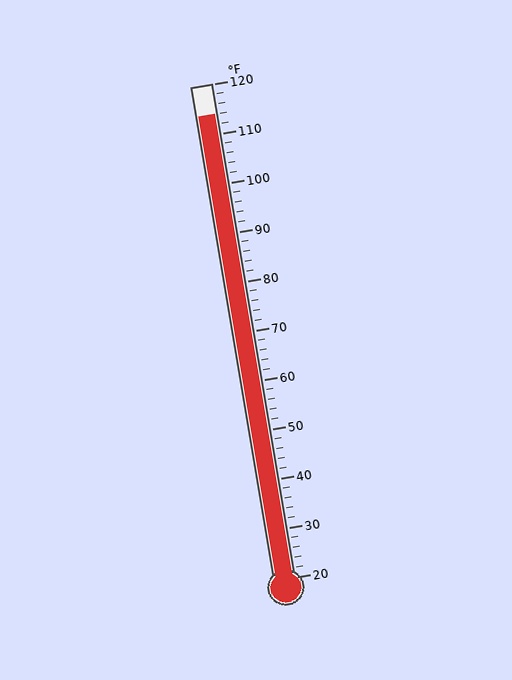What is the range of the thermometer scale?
The thermometer scale ranges from 20°F to 120°F.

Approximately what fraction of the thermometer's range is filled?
The thermometer is filled to approximately 95% of its range.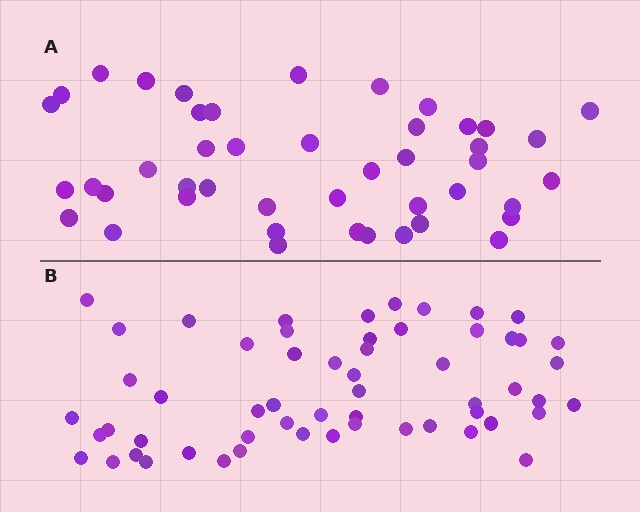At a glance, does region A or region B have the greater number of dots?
Region B (the bottom region) has more dots.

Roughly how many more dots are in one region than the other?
Region B has roughly 12 or so more dots than region A.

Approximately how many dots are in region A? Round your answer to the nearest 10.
About 40 dots. (The exact count is 45, which rounds to 40.)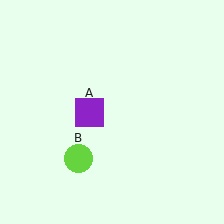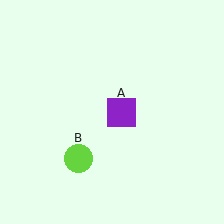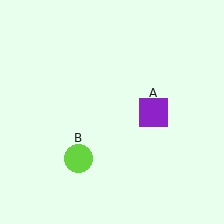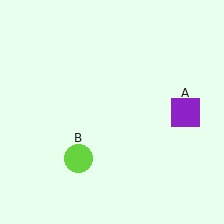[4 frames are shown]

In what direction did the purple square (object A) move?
The purple square (object A) moved right.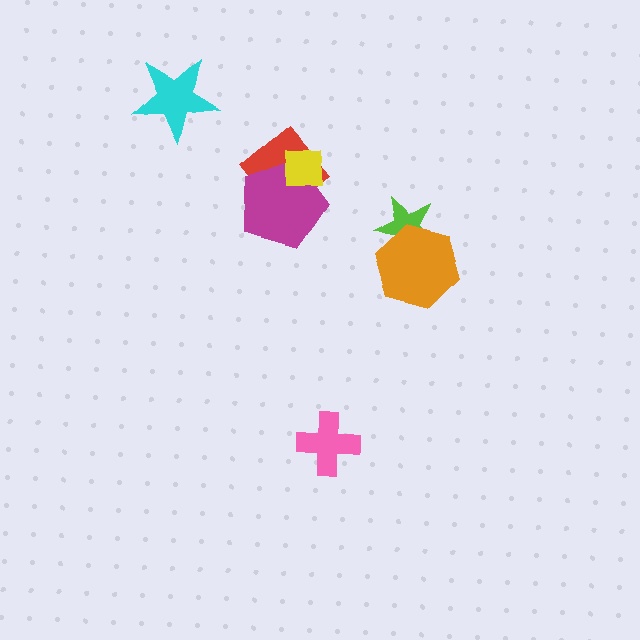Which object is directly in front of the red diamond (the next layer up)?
The magenta pentagon is directly in front of the red diamond.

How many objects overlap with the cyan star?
0 objects overlap with the cyan star.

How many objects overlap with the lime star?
1 object overlaps with the lime star.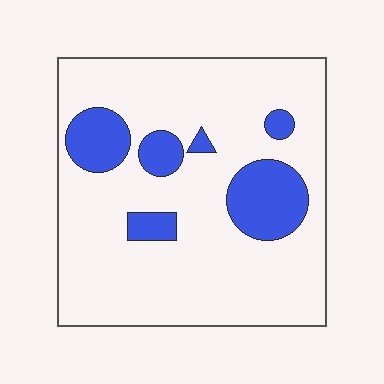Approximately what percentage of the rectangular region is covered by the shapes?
Approximately 20%.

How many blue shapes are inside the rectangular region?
6.